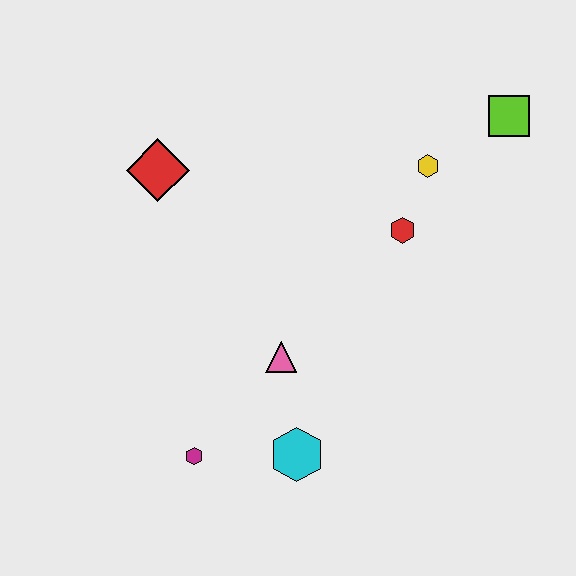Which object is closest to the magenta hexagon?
The cyan hexagon is closest to the magenta hexagon.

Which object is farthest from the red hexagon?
The magenta hexagon is farthest from the red hexagon.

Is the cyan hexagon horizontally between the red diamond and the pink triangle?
No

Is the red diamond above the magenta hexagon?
Yes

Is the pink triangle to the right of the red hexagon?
No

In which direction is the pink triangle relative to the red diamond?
The pink triangle is below the red diamond.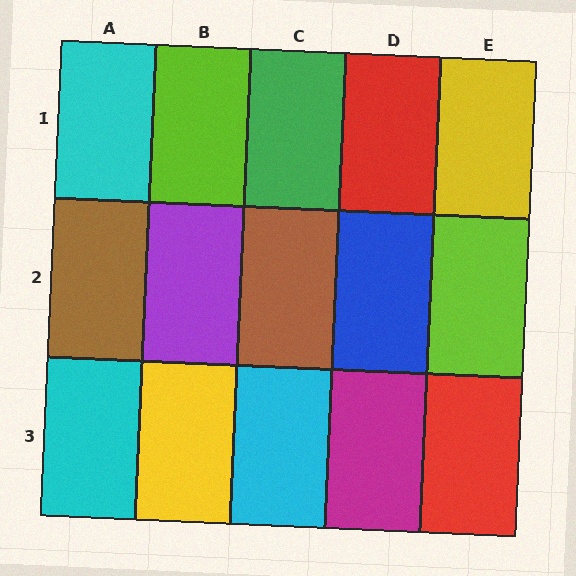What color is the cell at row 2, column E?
Lime.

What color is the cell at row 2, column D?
Blue.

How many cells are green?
1 cell is green.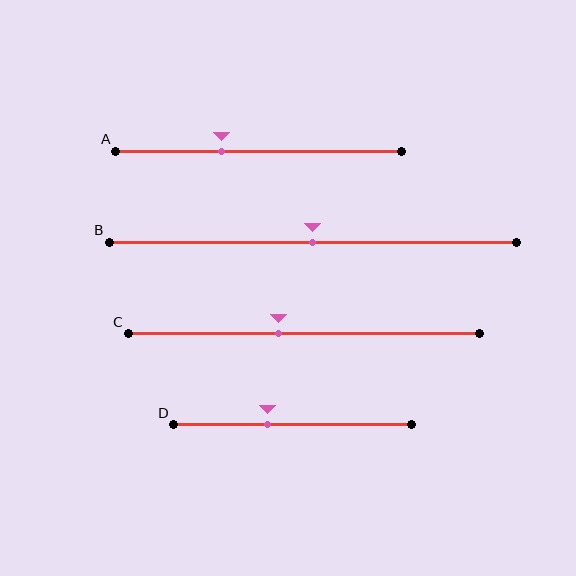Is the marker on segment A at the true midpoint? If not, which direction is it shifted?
No, the marker on segment A is shifted to the left by about 13% of the segment length.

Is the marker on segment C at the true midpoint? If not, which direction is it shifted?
No, the marker on segment C is shifted to the left by about 7% of the segment length.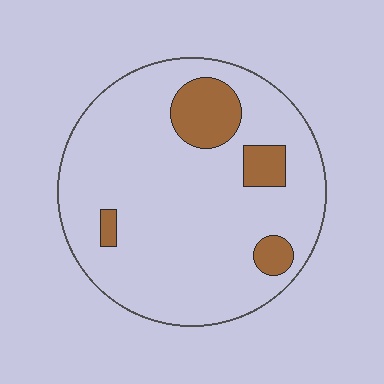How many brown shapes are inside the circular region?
4.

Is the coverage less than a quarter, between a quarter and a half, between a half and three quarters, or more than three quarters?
Less than a quarter.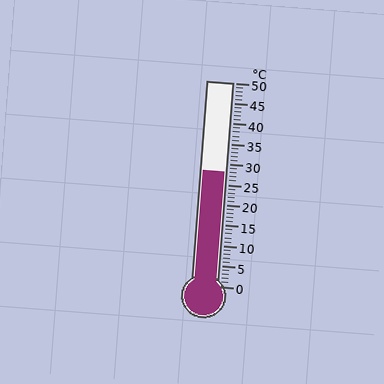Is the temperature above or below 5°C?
The temperature is above 5°C.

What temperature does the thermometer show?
The thermometer shows approximately 28°C.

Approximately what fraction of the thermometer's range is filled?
The thermometer is filled to approximately 55% of its range.